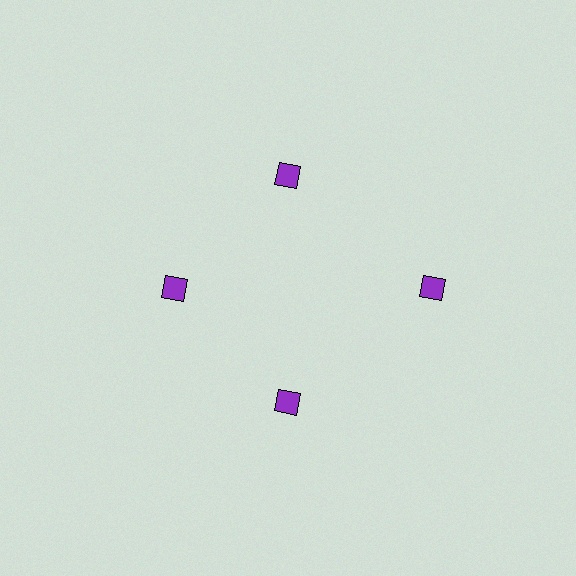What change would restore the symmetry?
The symmetry would be restored by moving it inward, back onto the ring so that all 4 squares sit at equal angles and equal distance from the center.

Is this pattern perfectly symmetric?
No. The 4 purple squares are arranged in a ring, but one element near the 3 o'clock position is pushed outward from the center, breaking the 4-fold rotational symmetry.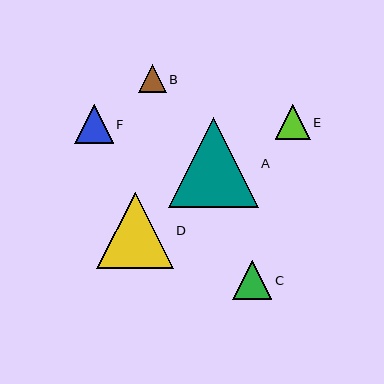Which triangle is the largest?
Triangle A is the largest with a size of approximately 89 pixels.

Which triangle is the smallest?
Triangle B is the smallest with a size of approximately 28 pixels.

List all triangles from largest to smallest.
From largest to smallest: A, D, C, F, E, B.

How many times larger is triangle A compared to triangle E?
Triangle A is approximately 2.6 times the size of triangle E.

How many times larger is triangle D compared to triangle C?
Triangle D is approximately 2.0 times the size of triangle C.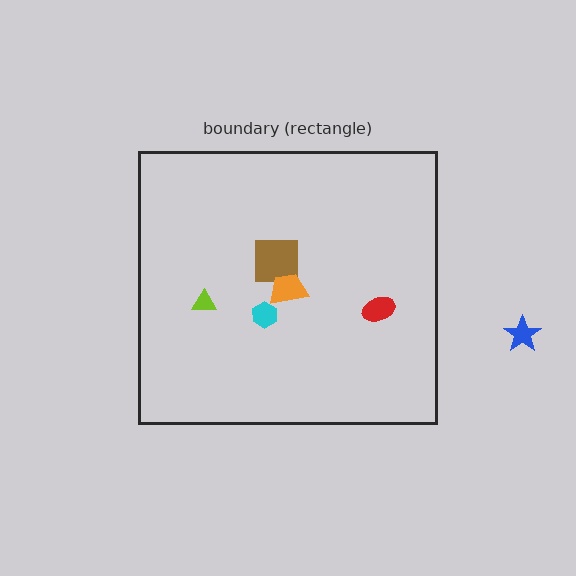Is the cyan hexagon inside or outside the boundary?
Inside.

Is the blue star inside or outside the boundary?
Outside.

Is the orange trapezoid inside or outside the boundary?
Inside.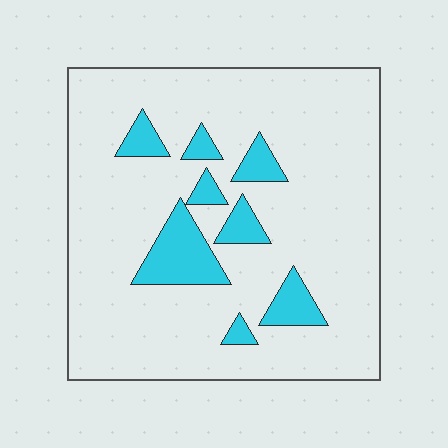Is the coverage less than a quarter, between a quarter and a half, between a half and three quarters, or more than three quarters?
Less than a quarter.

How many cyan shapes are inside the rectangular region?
8.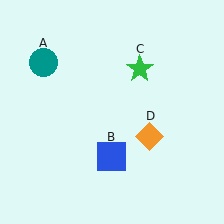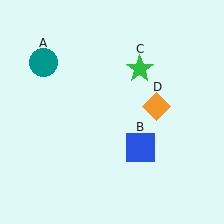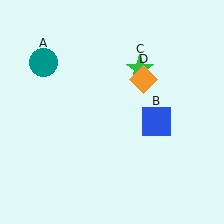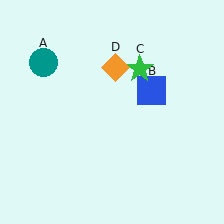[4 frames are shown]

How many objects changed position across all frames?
2 objects changed position: blue square (object B), orange diamond (object D).